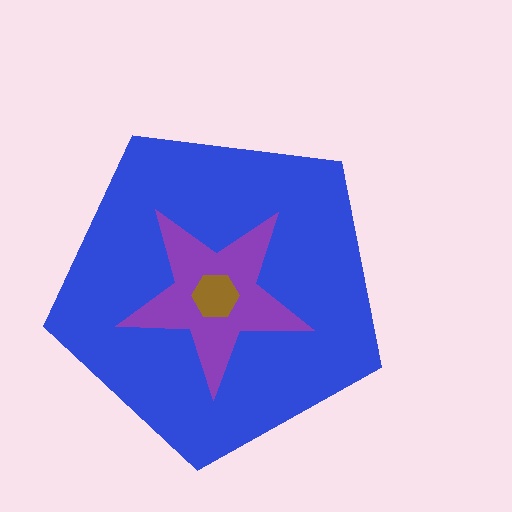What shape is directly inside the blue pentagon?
The purple star.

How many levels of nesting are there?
3.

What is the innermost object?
The brown hexagon.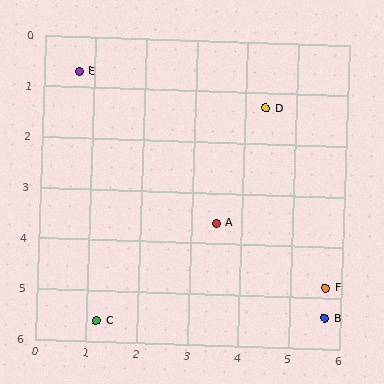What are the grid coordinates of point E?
Point E is at approximately (0.7, 0.7).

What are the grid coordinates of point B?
Point B is at approximately (5.7, 5.4).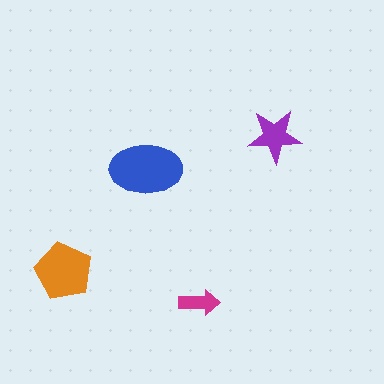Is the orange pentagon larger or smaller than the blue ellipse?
Smaller.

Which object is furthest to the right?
The purple star is rightmost.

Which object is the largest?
The blue ellipse.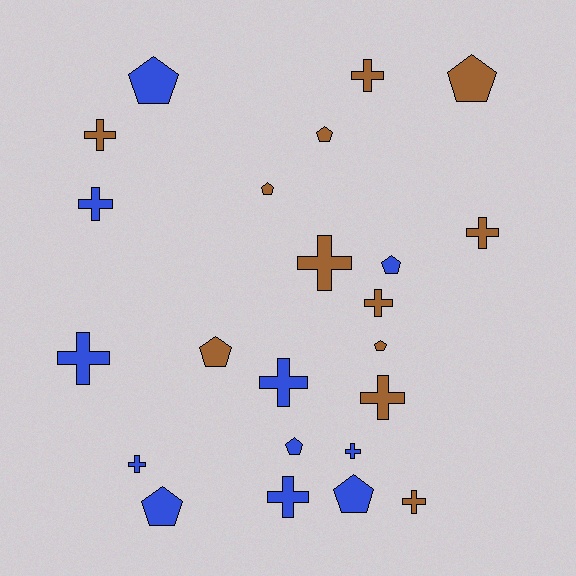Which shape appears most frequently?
Cross, with 13 objects.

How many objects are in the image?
There are 23 objects.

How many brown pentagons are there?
There are 5 brown pentagons.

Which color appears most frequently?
Brown, with 12 objects.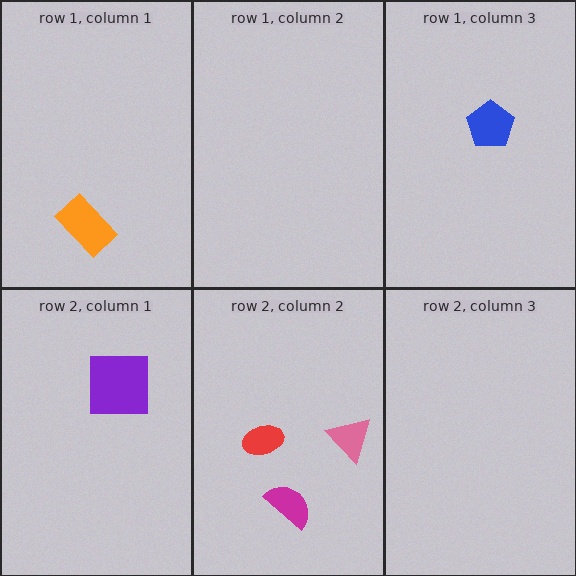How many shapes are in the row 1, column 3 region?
1.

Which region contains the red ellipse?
The row 2, column 2 region.